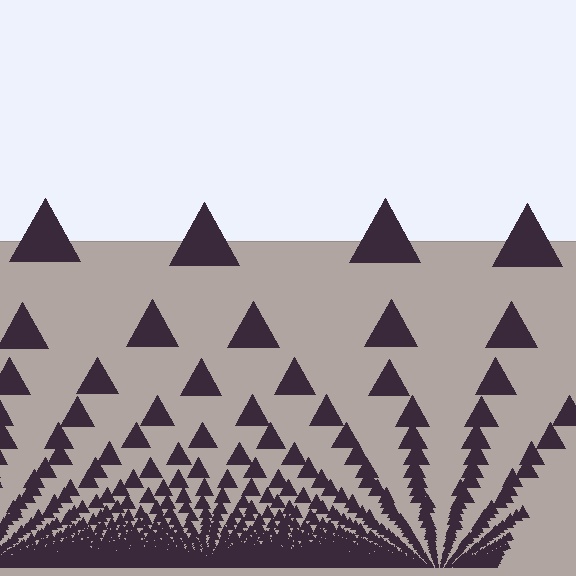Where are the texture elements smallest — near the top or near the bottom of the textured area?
Near the bottom.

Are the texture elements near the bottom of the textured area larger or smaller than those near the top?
Smaller. The gradient is inverted — elements near the bottom are smaller and denser.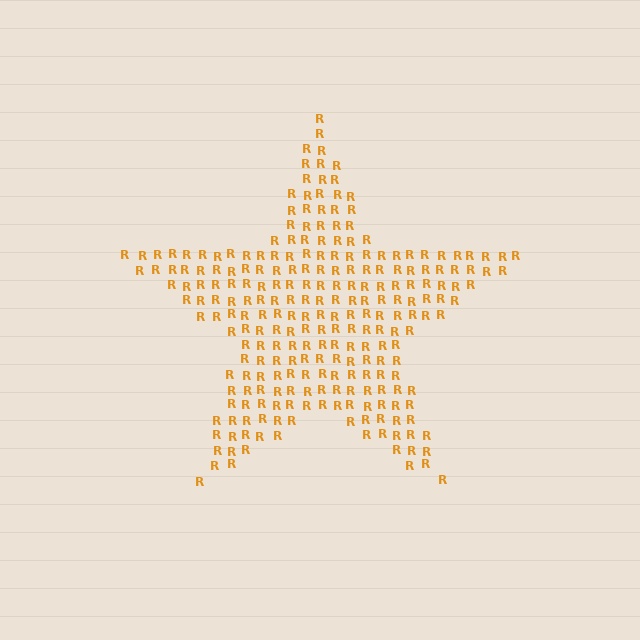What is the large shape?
The large shape is a star.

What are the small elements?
The small elements are letter R's.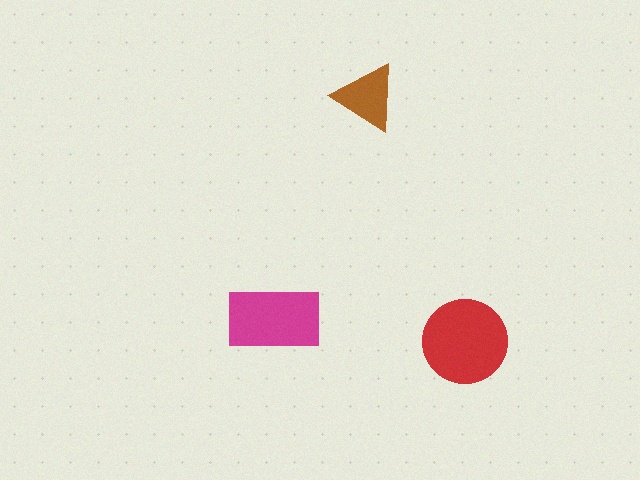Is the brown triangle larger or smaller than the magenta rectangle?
Smaller.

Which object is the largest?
The red circle.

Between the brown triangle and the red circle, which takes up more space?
The red circle.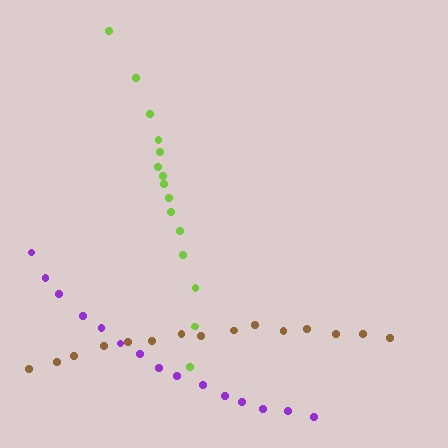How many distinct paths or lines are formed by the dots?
There are 3 distinct paths.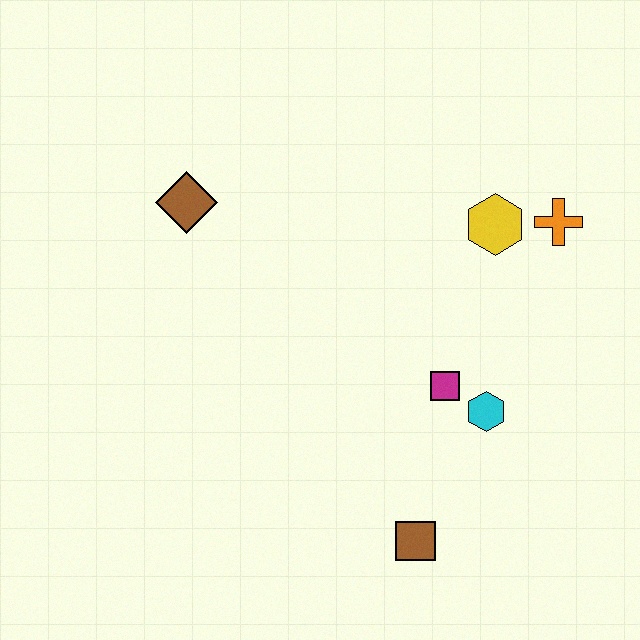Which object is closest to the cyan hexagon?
The magenta square is closest to the cyan hexagon.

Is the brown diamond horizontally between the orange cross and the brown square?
No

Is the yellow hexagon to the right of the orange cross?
No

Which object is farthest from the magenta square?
The brown diamond is farthest from the magenta square.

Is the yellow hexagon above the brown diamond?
No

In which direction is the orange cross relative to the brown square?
The orange cross is above the brown square.